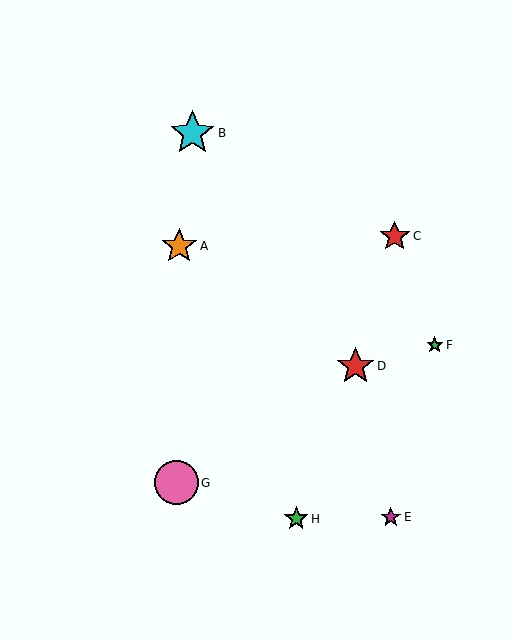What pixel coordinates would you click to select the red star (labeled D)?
Click at (355, 366) to select the red star D.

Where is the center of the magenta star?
The center of the magenta star is at (391, 517).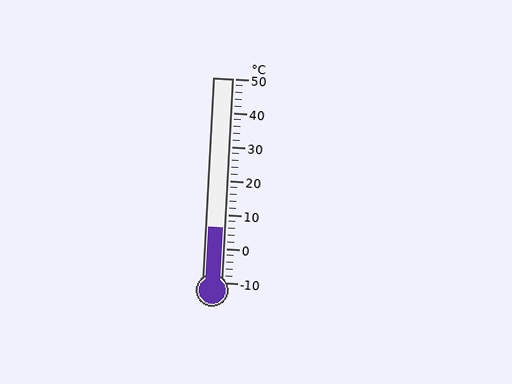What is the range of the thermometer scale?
The thermometer scale ranges from -10°C to 50°C.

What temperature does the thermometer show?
The thermometer shows approximately 6°C.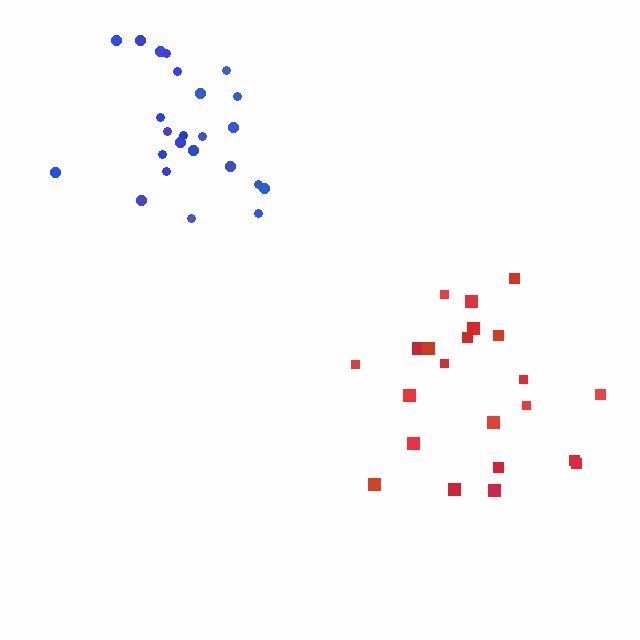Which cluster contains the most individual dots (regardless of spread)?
Blue (24).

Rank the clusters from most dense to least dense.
red, blue.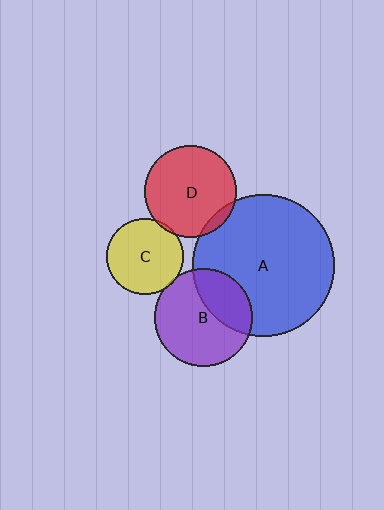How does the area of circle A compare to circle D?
Approximately 2.4 times.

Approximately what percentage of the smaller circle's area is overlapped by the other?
Approximately 5%.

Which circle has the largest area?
Circle A (blue).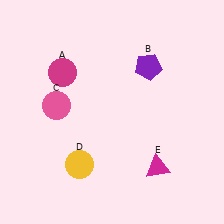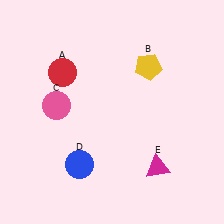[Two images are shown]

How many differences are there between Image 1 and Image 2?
There are 3 differences between the two images.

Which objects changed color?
A changed from magenta to red. B changed from purple to yellow. D changed from yellow to blue.